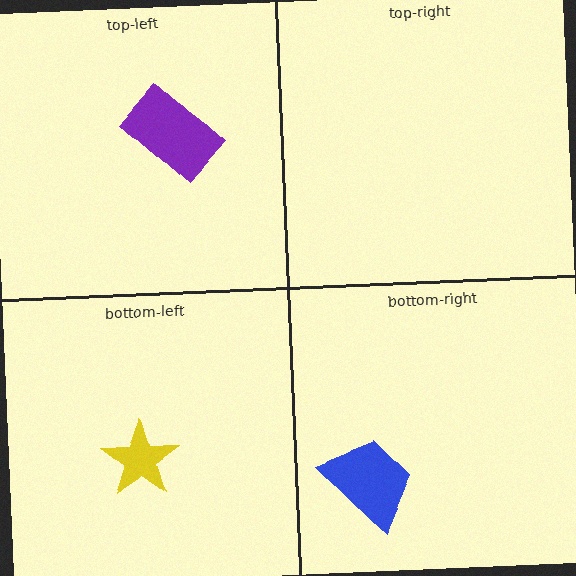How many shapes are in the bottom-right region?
1.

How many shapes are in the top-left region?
1.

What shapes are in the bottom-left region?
The yellow star.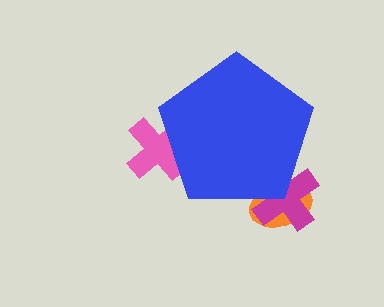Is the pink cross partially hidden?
Yes, the pink cross is partially hidden behind the blue pentagon.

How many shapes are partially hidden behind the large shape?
3 shapes are partially hidden.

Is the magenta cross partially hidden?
Yes, the magenta cross is partially hidden behind the blue pentagon.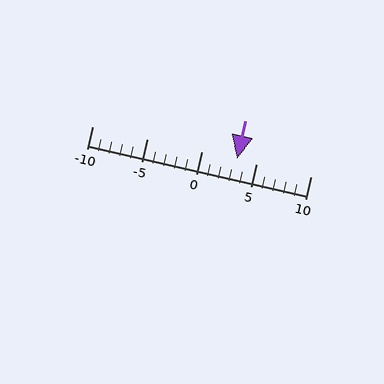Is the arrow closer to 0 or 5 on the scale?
The arrow is closer to 5.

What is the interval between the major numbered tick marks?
The major tick marks are spaced 5 units apart.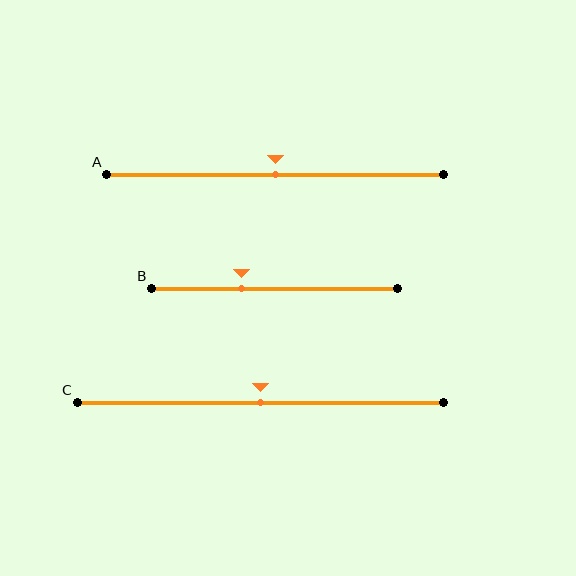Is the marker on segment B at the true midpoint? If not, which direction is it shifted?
No, the marker on segment B is shifted to the left by about 13% of the segment length.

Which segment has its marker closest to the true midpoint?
Segment A has its marker closest to the true midpoint.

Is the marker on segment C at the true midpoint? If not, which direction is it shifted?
Yes, the marker on segment C is at the true midpoint.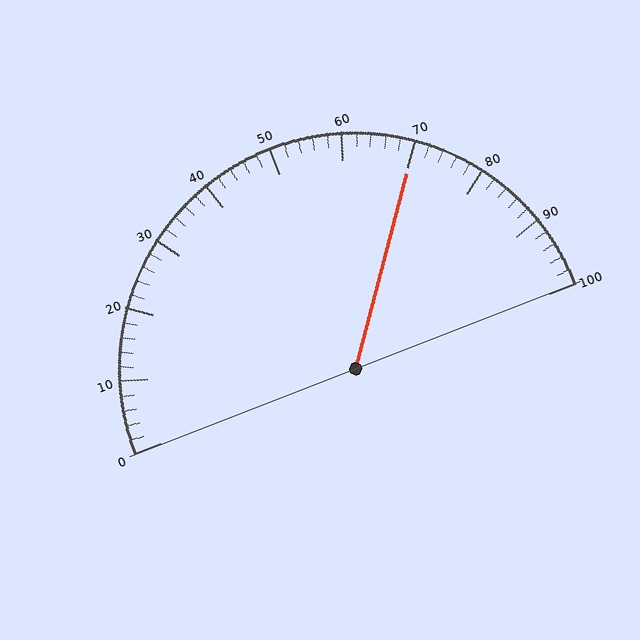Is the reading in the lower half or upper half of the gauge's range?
The reading is in the upper half of the range (0 to 100).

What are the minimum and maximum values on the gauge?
The gauge ranges from 0 to 100.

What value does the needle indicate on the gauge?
The needle indicates approximately 70.